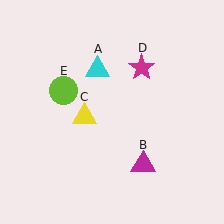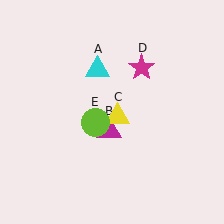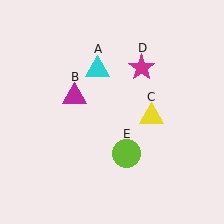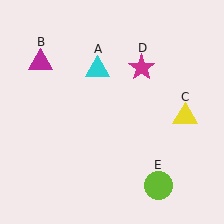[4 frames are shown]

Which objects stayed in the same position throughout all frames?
Cyan triangle (object A) and magenta star (object D) remained stationary.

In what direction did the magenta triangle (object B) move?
The magenta triangle (object B) moved up and to the left.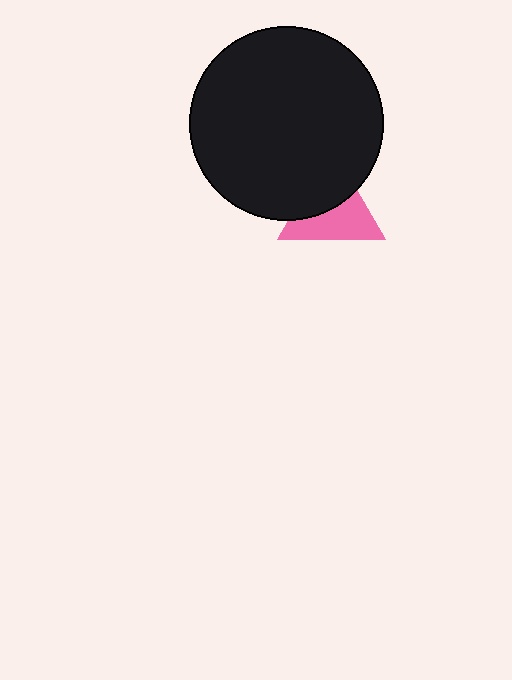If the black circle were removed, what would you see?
You would see the complete pink triangle.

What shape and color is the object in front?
The object in front is a black circle.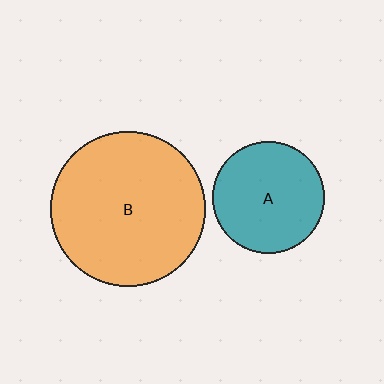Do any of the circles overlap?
No, none of the circles overlap.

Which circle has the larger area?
Circle B (orange).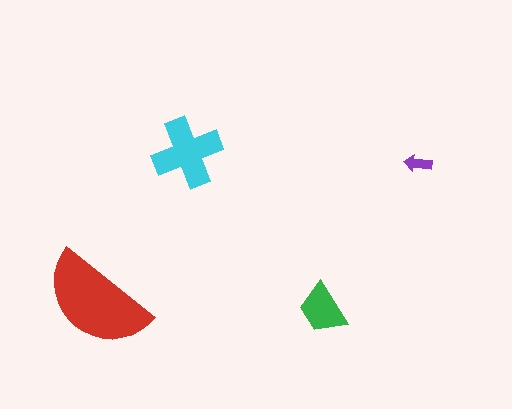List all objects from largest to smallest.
The red semicircle, the cyan cross, the green trapezoid, the purple arrow.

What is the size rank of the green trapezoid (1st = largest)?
3rd.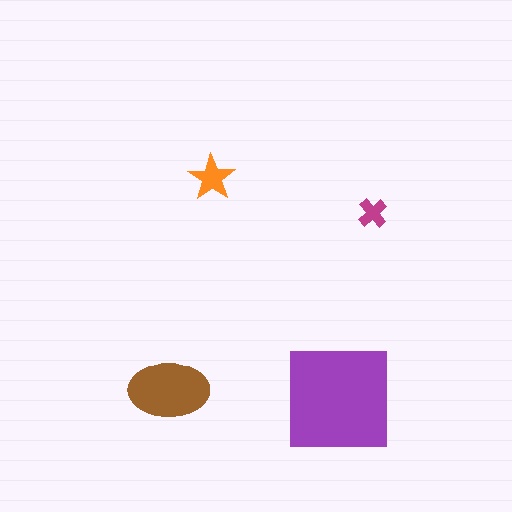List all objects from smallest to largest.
The magenta cross, the orange star, the brown ellipse, the purple square.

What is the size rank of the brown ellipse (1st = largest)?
2nd.